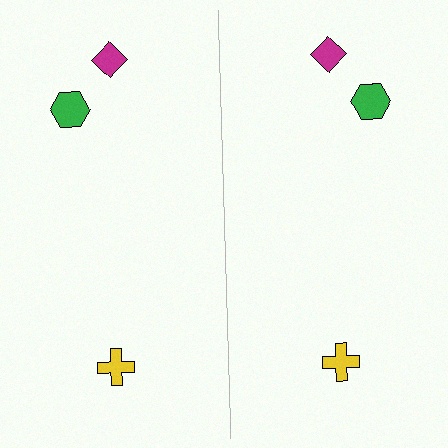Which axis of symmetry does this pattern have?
The pattern has a vertical axis of symmetry running through the center of the image.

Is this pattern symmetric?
Yes, this pattern has bilateral (reflection) symmetry.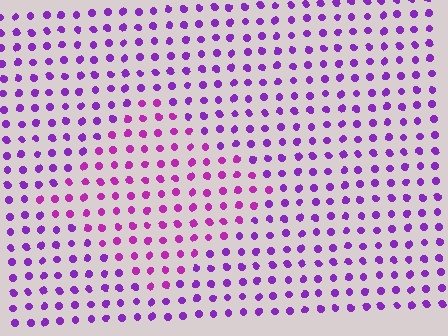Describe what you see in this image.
The image is filled with small purple elements in a uniform arrangement. A diamond-shaped region is visible where the elements are tinted to a slightly different hue, forming a subtle color boundary.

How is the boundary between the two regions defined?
The boundary is defined purely by a slight shift in hue (about 26 degrees). Spacing, size, and orientation are identical on both sides.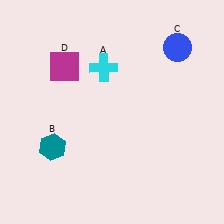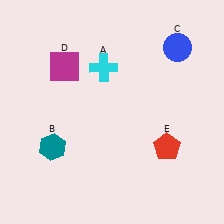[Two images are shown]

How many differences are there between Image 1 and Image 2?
There is 1 difference between the two images.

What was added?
A red pentagon (E) was added in Image 2.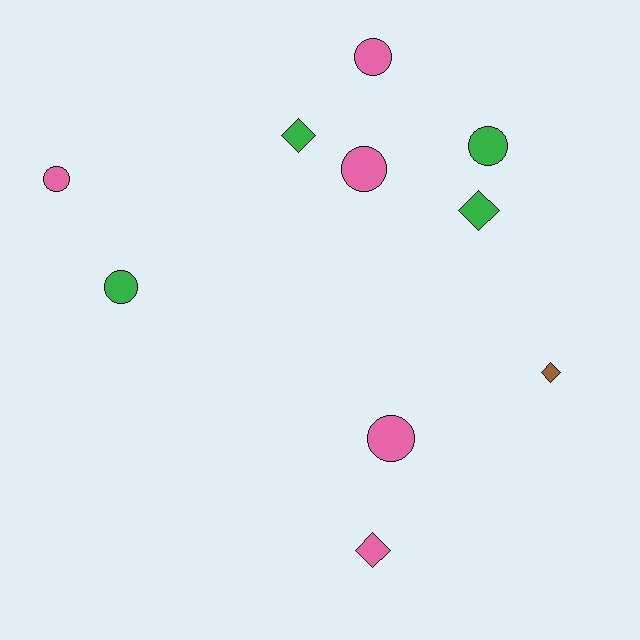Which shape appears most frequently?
Circle, with 6 objects.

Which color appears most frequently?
Pink, with 5 objects.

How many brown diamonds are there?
There is 1 brown diamond.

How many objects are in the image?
There are 10 objects.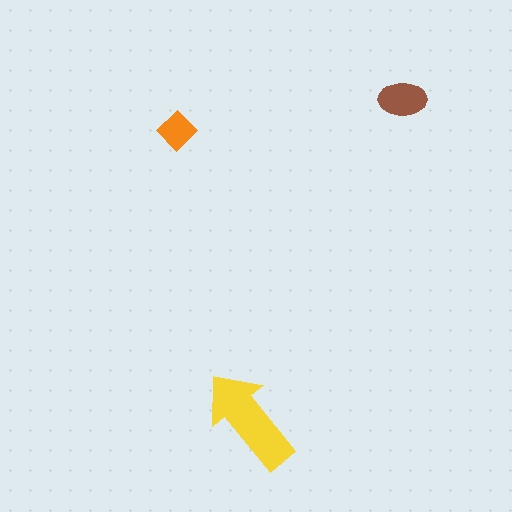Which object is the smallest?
The orange diamond.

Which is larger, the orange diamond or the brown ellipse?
The brown ellipse.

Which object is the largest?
The yellow arrow.